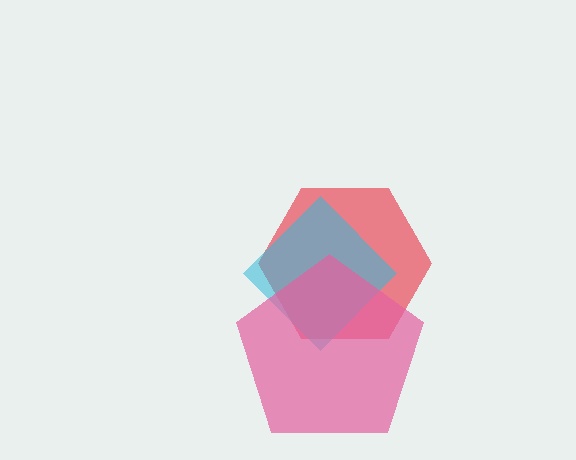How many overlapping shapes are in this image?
There are 3 overlapping shapes in the image.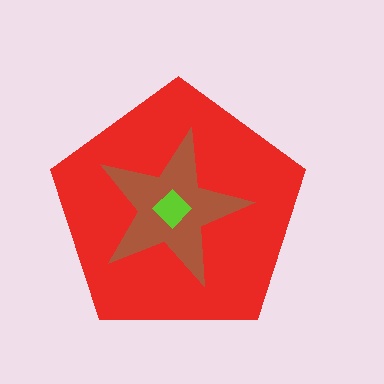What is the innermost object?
The lime diamond.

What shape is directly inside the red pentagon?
The brown star.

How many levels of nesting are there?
3.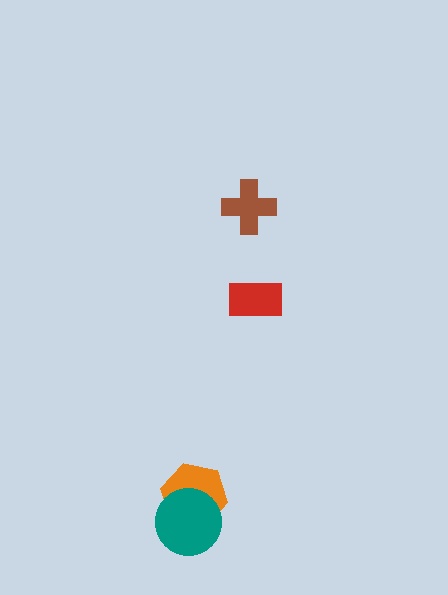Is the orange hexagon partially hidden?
Yes, it is partially covered by another shape.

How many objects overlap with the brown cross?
0 objects overlap with the brown cross.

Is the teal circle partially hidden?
No, no other shape covers it.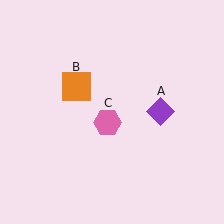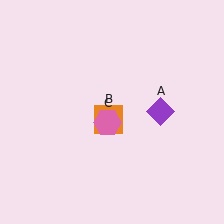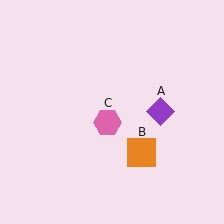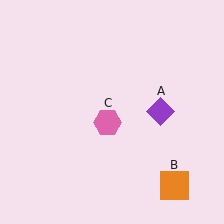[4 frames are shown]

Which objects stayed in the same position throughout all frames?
Purple diamond (object A) and pink hexagon (object C) remained stationary.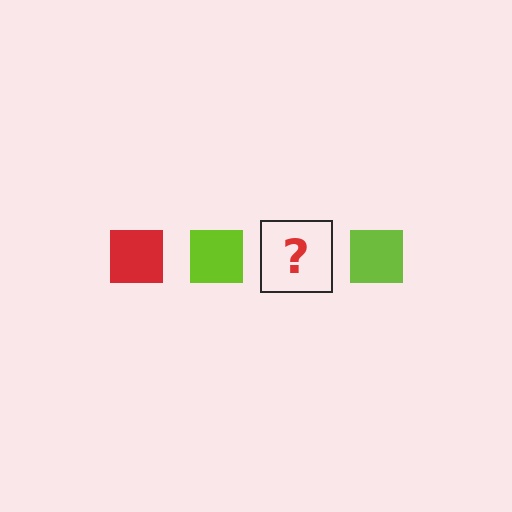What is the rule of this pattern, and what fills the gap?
The rule is that the pattern cycles through red, lime squares. The gap should be filled with a red square.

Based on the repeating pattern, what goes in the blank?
The blank should be a red square.